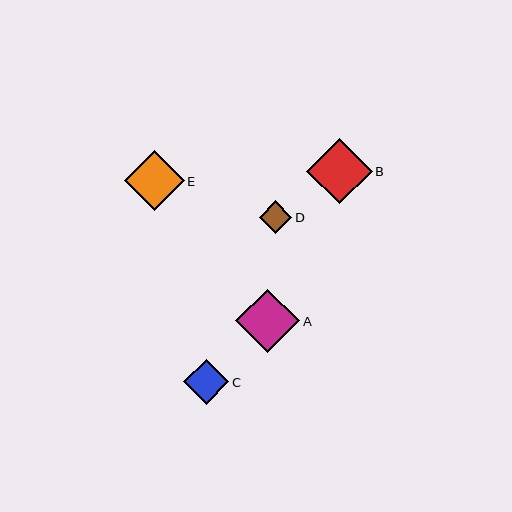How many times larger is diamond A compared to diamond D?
Diamond A is approximately 1.9 times the size of diamond D.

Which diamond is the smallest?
Diamond D is the smallest with a size of approximately 33 pixels.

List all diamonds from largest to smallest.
From largest to smallest: B, A, E, C, D.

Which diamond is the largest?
Diamond B is the largest with a size of approximately 66 pixels.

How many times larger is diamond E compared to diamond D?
Diamond E is approximately 1.8 times the size of diamond D.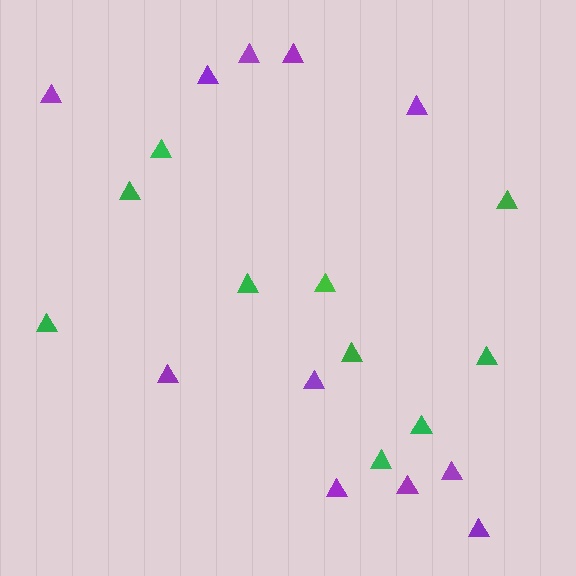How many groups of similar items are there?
There are 2 groups: one group of green triangles (10) and one group of purple triangles (11).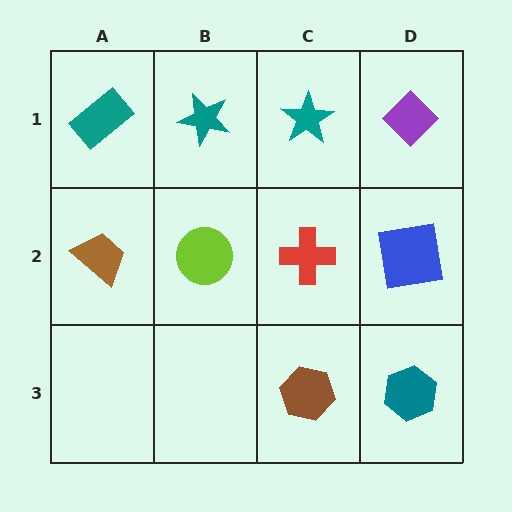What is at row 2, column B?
A lime circle.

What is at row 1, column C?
A teal star.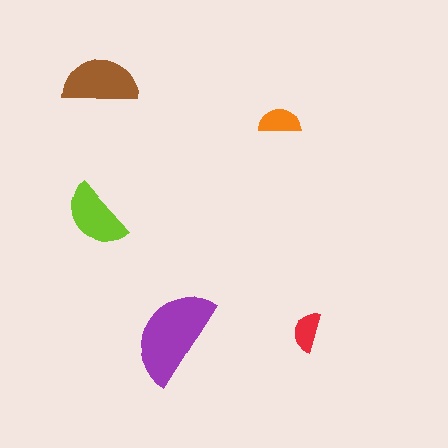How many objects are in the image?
There are 5 objects in the image.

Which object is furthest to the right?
The red semicircle is rightmost.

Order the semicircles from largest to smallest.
the purple one, the brown one, the lime one, the orange one, the red one.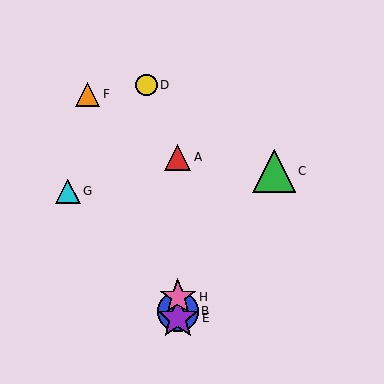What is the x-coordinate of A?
Object A is at x≈178.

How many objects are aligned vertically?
4 objects (A, B, E, H) are aligned vertically.